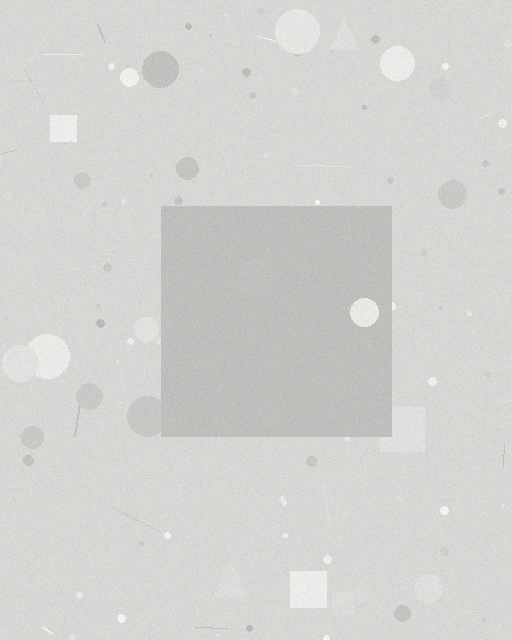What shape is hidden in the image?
A square is hidden in the image.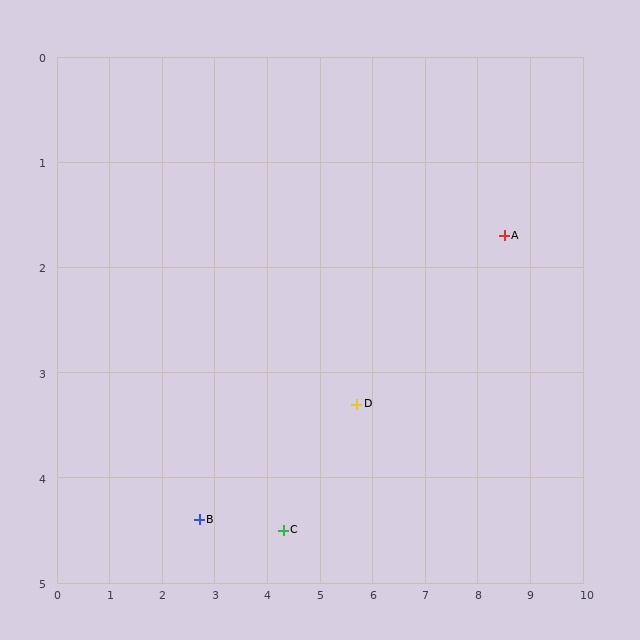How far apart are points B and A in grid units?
Points B and A are about 6.4 grid units apart.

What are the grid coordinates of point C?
Point C is at approximately (4.3, 4.5).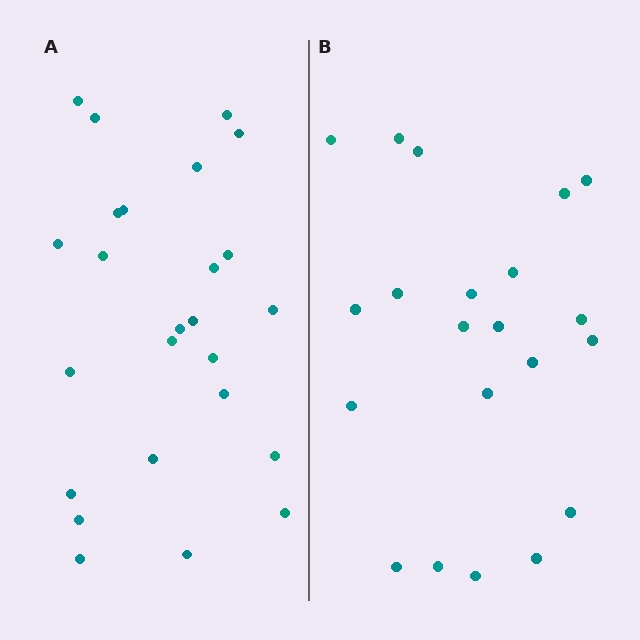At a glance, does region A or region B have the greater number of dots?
Region A (the left region) has more dots.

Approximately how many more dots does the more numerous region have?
Region A has about 4 more dots than region B.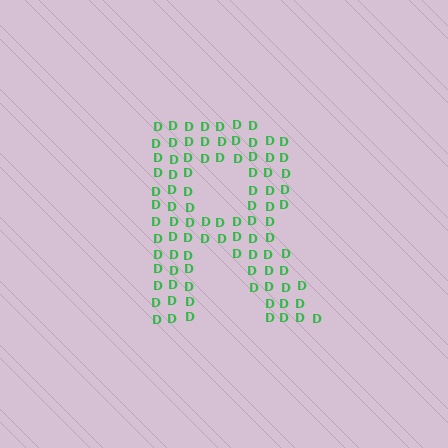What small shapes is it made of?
It is made of small letter D's.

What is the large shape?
The large shape is the letter R.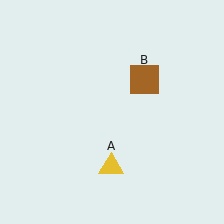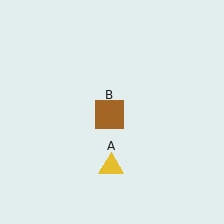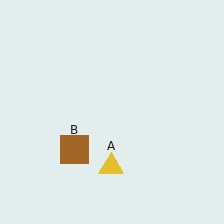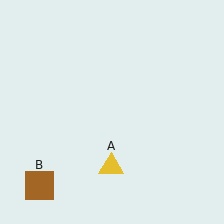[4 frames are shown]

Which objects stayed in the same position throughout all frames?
Yellow triangle (object A) remained stationary.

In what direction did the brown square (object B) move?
The brown square (object B) moved down and to the left.